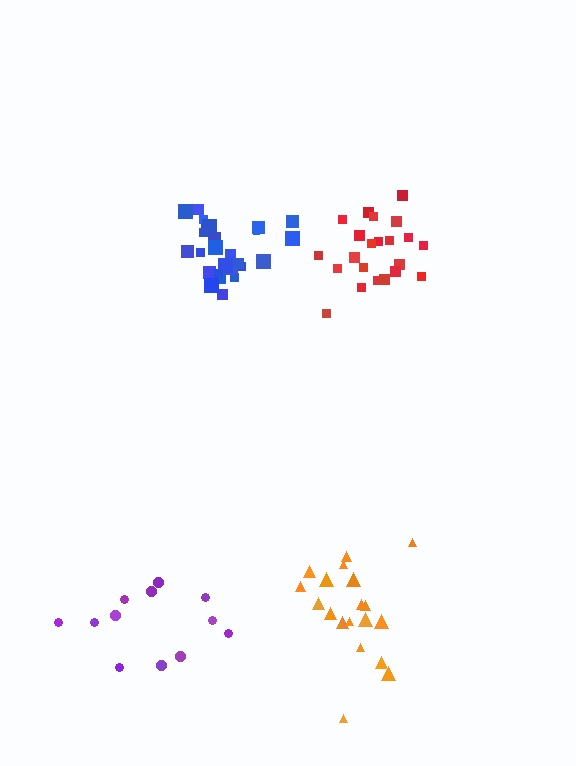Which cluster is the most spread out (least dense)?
Purple.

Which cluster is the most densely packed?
Red.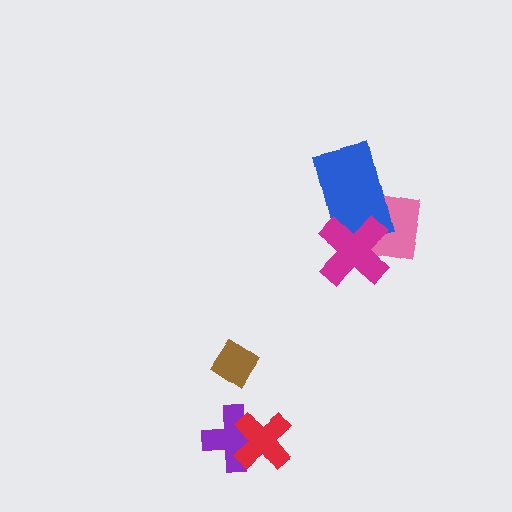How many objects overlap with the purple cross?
1 object overlaps with the purple cross.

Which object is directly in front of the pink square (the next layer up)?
The blue rectangle is directly in front of the pink square.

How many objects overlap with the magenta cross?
2 objects overlap with the magenta cross.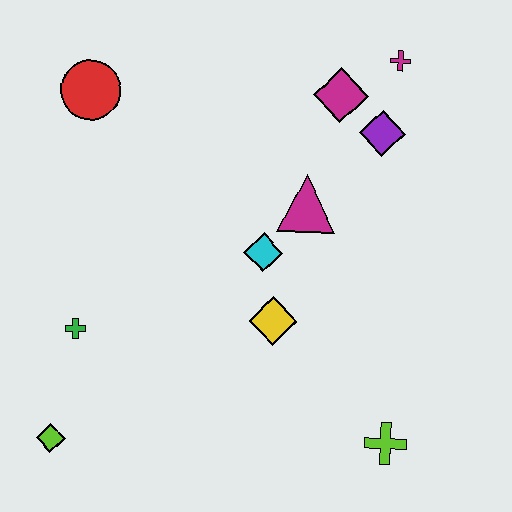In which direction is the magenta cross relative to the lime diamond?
The magenta cross is above the lime diamond.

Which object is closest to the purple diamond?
The magenta diamond is closest to the purple diamond.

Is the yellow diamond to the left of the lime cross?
Yes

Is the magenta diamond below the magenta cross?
Yes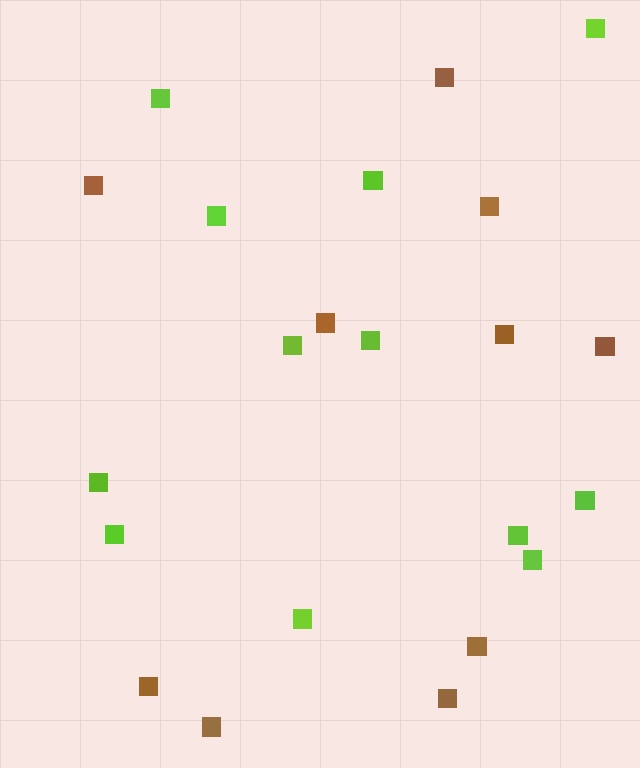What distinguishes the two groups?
There are 2 groups: one group of lime squares (12) and one group of brown squares (10).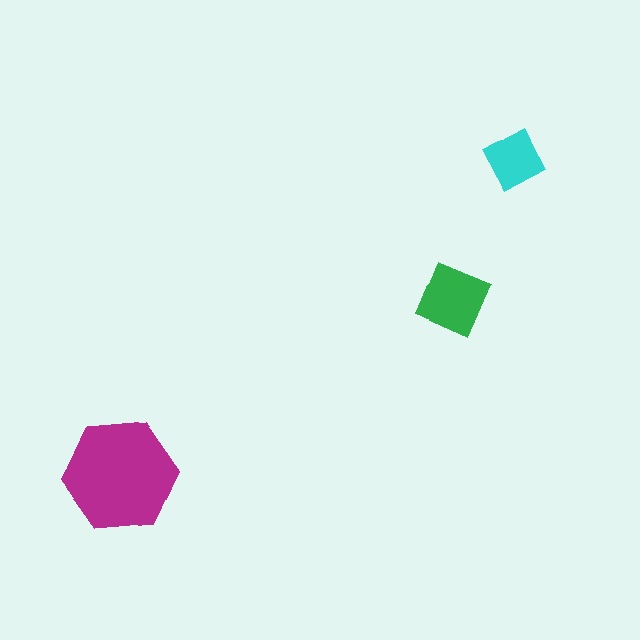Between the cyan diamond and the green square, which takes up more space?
The green square.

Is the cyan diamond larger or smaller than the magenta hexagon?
Smaller.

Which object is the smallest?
The cyan diamond.